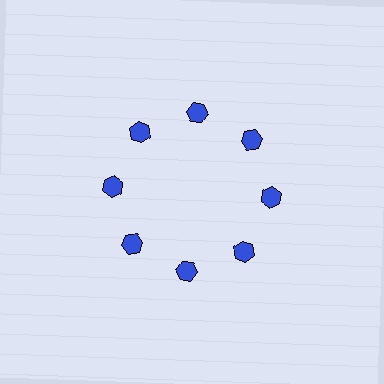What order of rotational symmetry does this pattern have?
This pattern has 8-fold rotational symmetry.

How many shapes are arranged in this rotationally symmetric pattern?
There are 8 shapes, arranged in 8 groups of 1.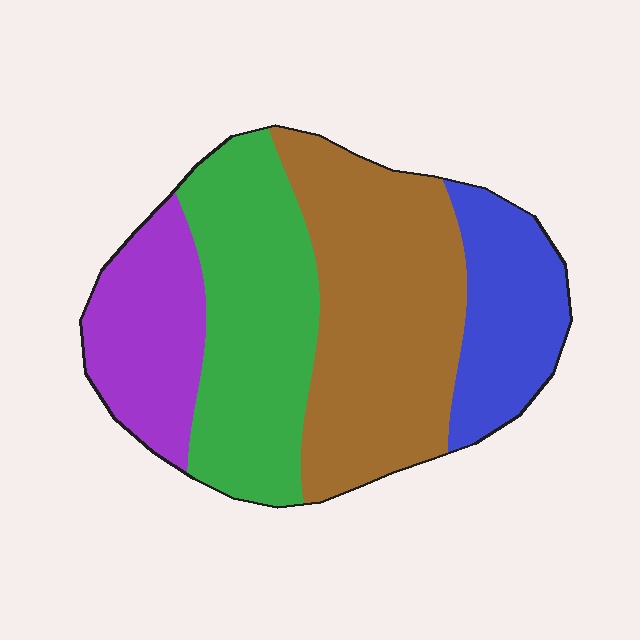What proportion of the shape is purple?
Purple covers around 15% of the shape.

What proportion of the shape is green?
Green takes up about one third (1/3) of the shape.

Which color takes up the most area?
Brown, at roughly 35%.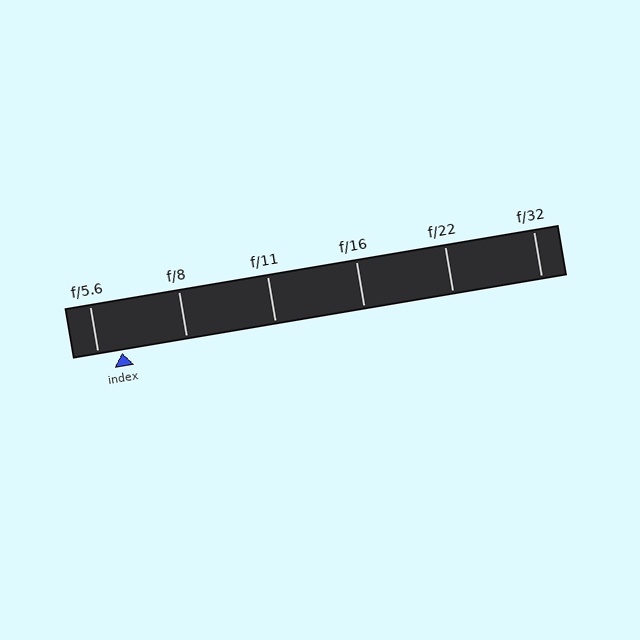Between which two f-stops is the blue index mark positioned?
The index mark is between f/5.6 and f/8.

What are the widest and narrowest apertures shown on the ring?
The widest aperture shown is f/5.6 and the narrowest is f/32.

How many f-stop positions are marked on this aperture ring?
There are 6 f-stop positions marked.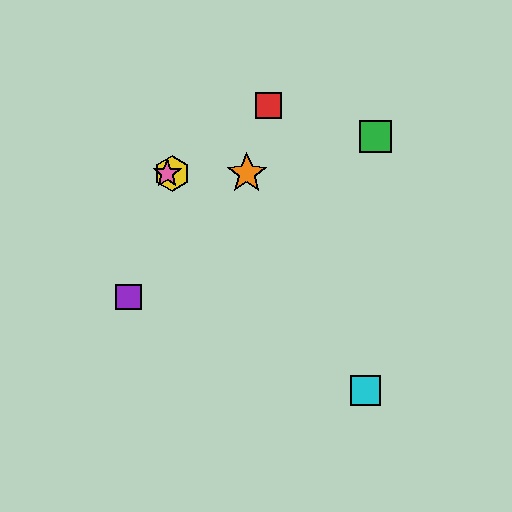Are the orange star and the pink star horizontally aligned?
Yes, both are at y≈173.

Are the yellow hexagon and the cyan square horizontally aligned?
No, the yellow hexagon is at y≈173 and the cyan square is at y≈391.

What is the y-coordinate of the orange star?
The orange star is at y≈173.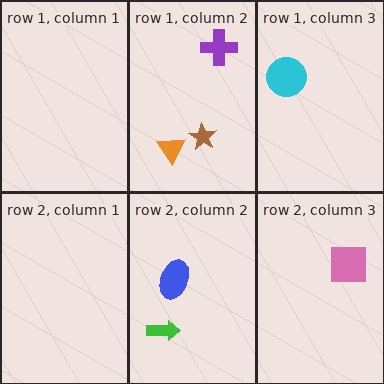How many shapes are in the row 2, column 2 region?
2.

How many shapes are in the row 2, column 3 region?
1.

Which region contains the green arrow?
The row 2, column 2 region.